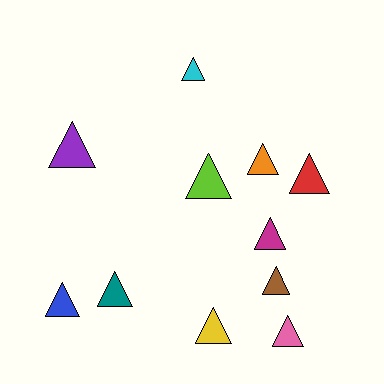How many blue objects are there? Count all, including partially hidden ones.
There is 1 blue object.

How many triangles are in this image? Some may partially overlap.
There are 11 triangles.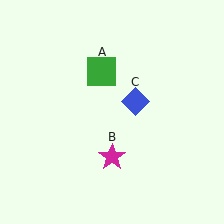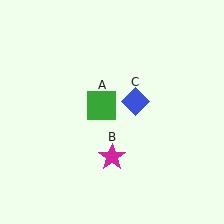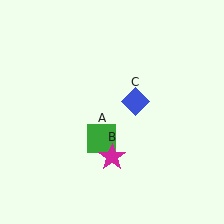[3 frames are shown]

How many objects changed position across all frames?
1 object changed position: green square (object A).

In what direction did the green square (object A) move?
The green square (object A) moved down.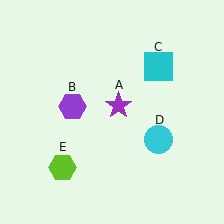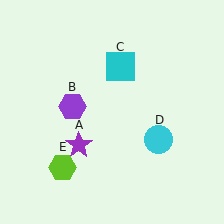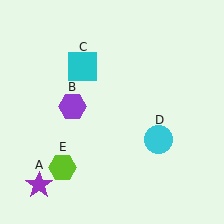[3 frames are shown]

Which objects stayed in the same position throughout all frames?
Purple hexagon (object B) and cyan circle (object D) and lime hexagon (object E) remained stationary.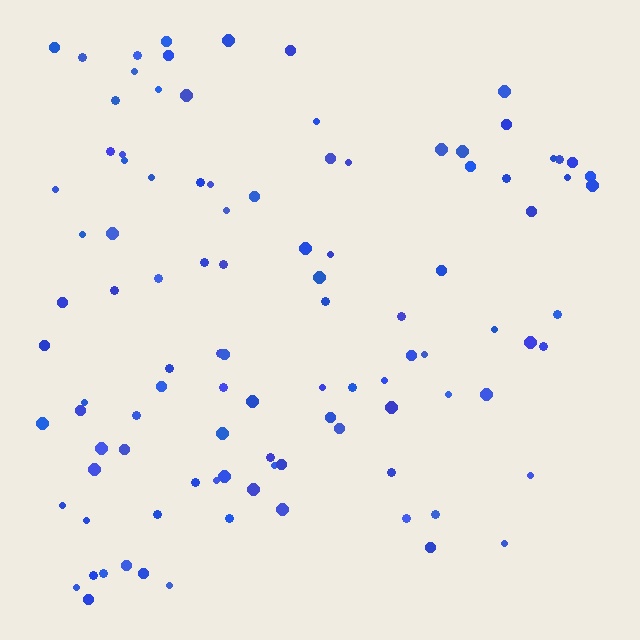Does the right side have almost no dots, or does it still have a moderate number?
Still a moderate number, just noticeably fewer than the left.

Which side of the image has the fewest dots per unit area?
The right.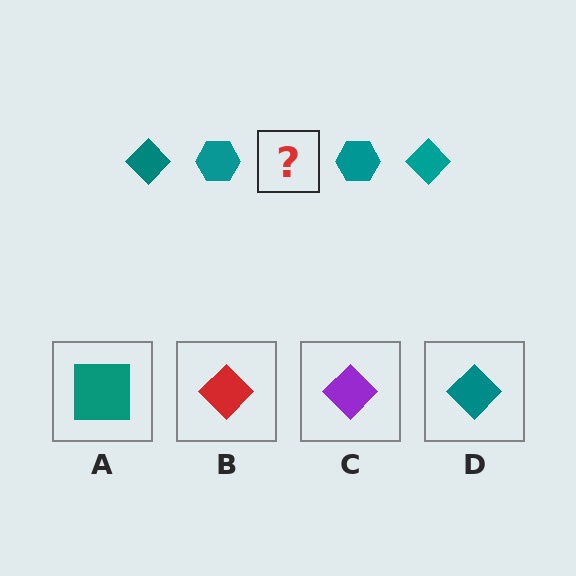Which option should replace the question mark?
Option D.